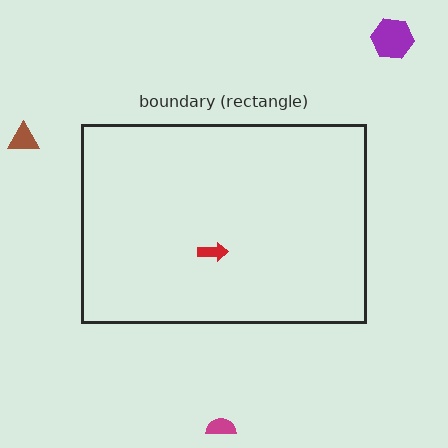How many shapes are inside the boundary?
1 inside, 3 outside.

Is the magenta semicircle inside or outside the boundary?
Outside.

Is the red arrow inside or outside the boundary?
Inside.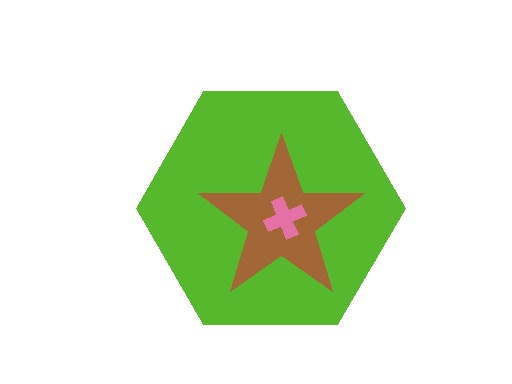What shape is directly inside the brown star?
The pink cross.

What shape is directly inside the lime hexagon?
The brown star.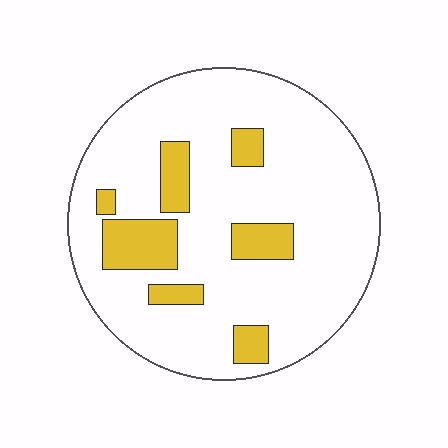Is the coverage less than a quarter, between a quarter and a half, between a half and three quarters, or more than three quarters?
Less than a quarter.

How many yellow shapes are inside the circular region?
7.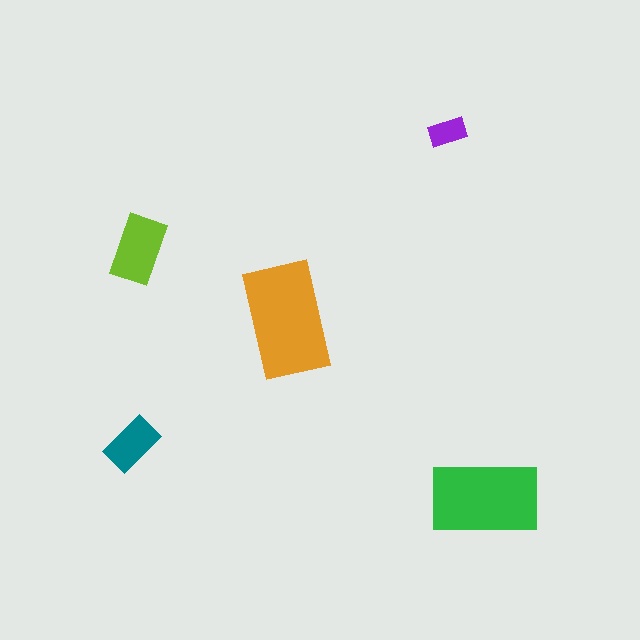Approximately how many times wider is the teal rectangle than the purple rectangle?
About 1.5 times wider.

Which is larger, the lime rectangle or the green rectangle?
The green one.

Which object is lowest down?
The green rectangle is bottommost.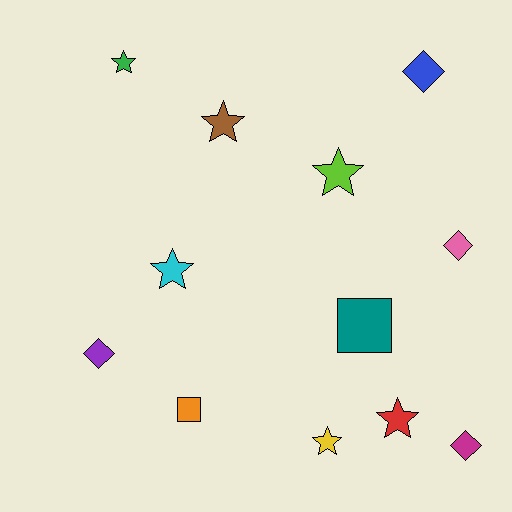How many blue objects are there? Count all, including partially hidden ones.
There is 1 blue object.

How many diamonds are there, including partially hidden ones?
There are 4 diamonds.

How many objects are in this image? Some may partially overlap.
There are 12 objects.